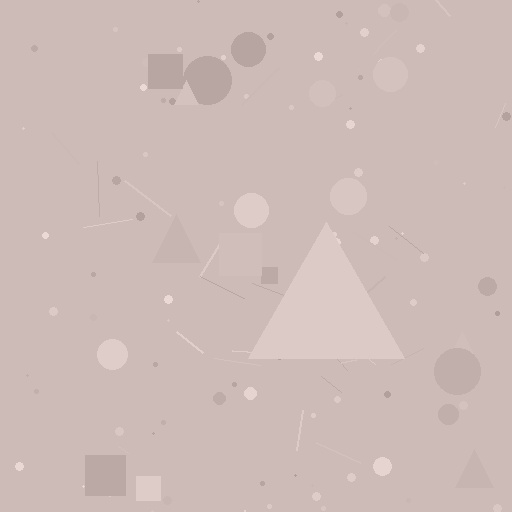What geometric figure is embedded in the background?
A triangle is embedded in the background.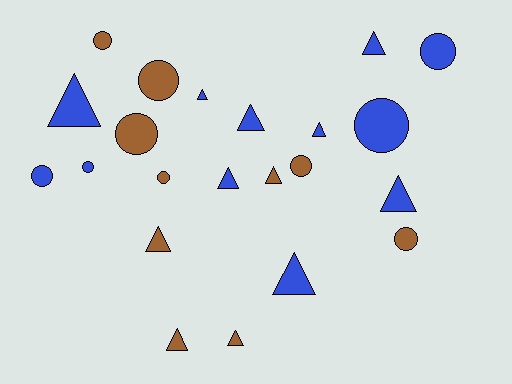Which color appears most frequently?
Blue, with 12 objects.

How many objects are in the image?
There are 22 objects.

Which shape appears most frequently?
Triangle, with 12 objects.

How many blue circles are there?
There are 4 blue circles.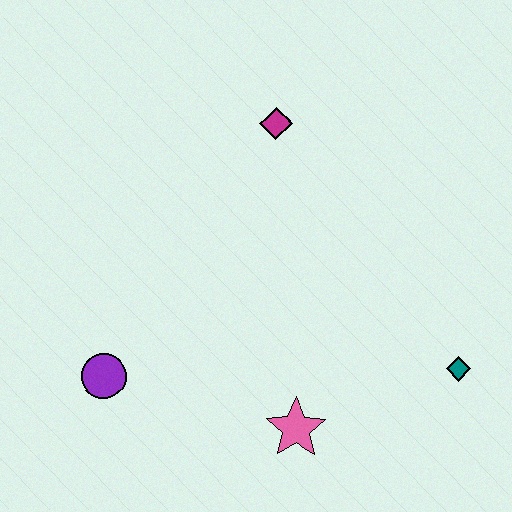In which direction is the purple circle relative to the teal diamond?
The purple circle is to the left of the teal diamond.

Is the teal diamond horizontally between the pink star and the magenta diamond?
No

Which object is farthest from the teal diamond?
The purple circle is farthest from the teal diamond.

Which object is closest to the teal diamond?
The pink star is closest to the teal diamond.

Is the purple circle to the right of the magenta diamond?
No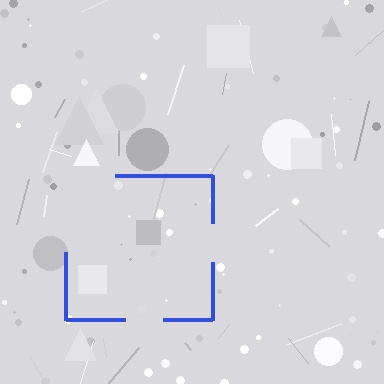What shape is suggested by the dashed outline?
The dashed outline suggests a square.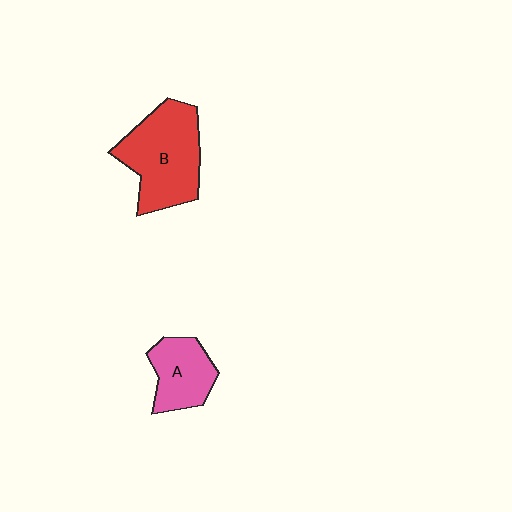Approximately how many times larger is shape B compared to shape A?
Approximately 1.7 times.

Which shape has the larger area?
Shape B (red).